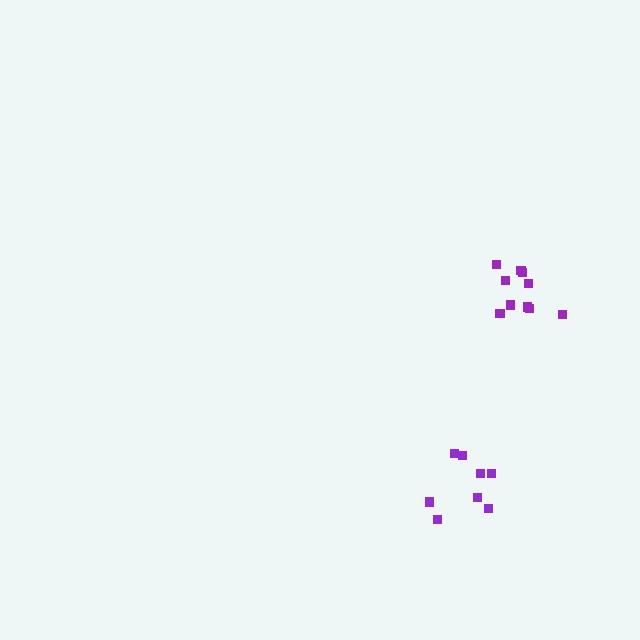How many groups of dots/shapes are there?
There are 2 groups.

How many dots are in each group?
Group 1: 10 dots, Group 2: 8 dots (18 total).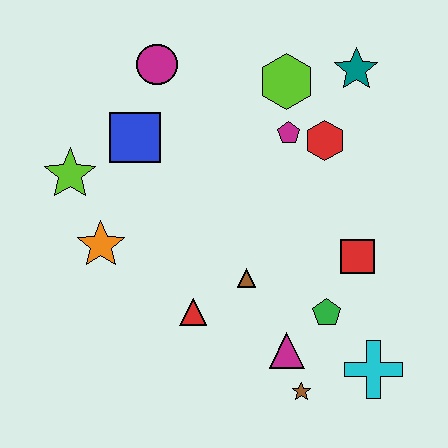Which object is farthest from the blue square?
The cyan cross is farthest from the blue square.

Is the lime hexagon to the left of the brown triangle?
No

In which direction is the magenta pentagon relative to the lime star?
The magenta pentagon is to the right of the lime star.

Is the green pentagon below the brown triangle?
Yes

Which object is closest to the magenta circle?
The blue square is closest to the magenta circle.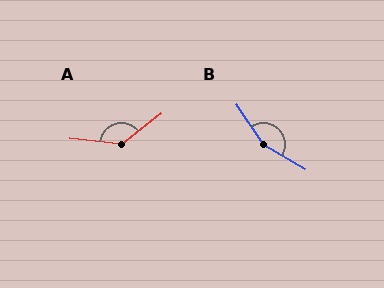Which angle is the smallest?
A, at approximately 136 degrees.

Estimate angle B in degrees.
Approximately 154 degrees.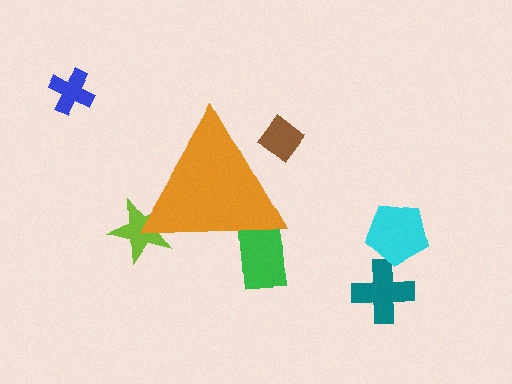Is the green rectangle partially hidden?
Yes, the green rectangle is partially hidden behind the orange triangle.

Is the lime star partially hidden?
Yes, the lime star is partially hidden behind the orange triangle.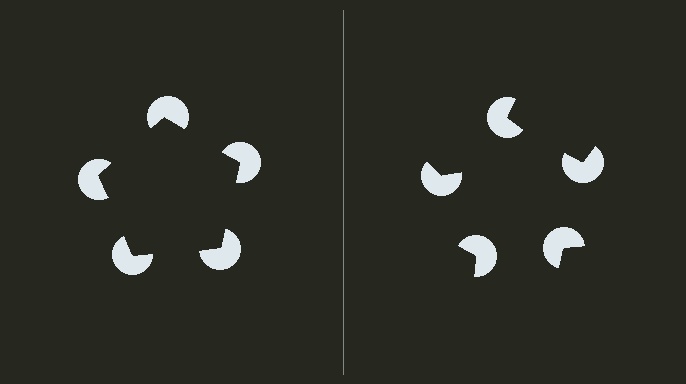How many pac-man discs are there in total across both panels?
10 — 5 on each side.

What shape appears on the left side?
An illusory pentagon.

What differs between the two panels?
The pac-man discs are positioned identically on both sides; only the wedge orientations differ. On the left they align to a pentagon; on the right they are misaligned.